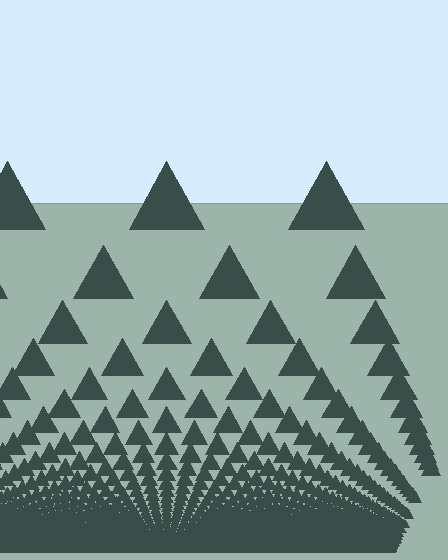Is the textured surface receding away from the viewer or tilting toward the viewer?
The surface appears to tilt toward the viewer. Texture elements get larger and sparser toward the top.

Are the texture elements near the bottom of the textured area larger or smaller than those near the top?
Smaller. The gradient is inverted — elements near the bottom are smaller and denser.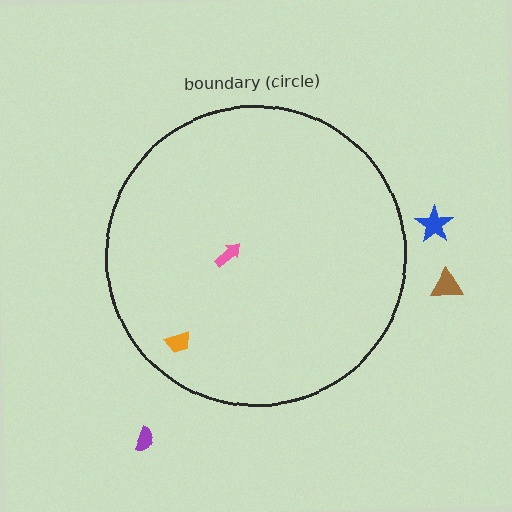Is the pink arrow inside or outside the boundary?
Inside.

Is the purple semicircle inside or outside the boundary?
Outside.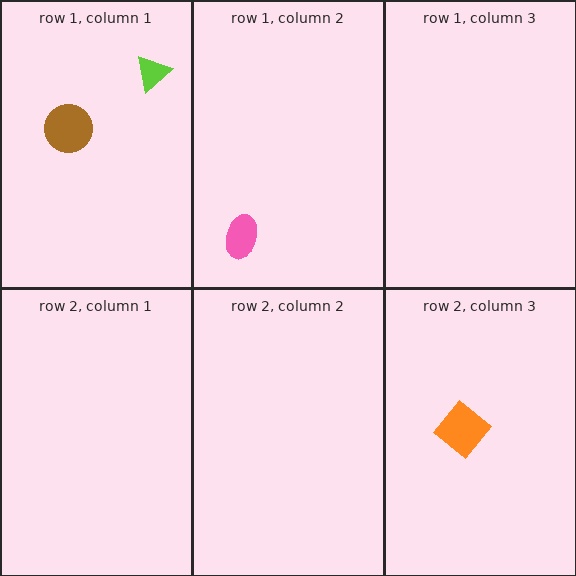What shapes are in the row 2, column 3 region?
The orange diamond.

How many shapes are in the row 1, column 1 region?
2.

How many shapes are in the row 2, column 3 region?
1.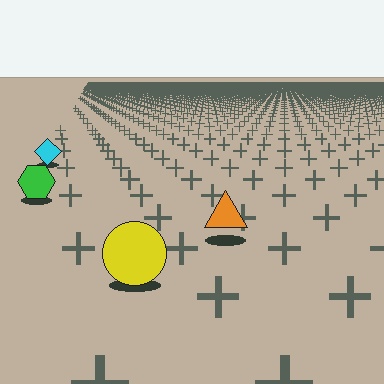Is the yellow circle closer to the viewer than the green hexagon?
Yes. The yellow circle is closer — you can tell from the texture gradient: the ground texture is coarser near it.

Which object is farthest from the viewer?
The cyan diamond is farthest from the viewer. It appears smaller and the ground texture around it is denser.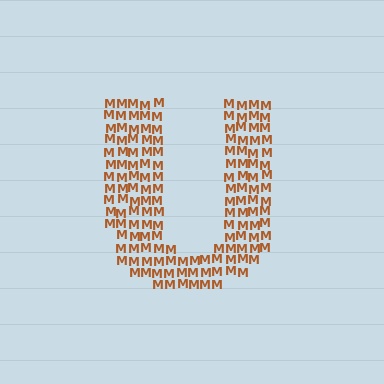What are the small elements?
The small elements are letter M's.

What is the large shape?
The large shape is the letter U.